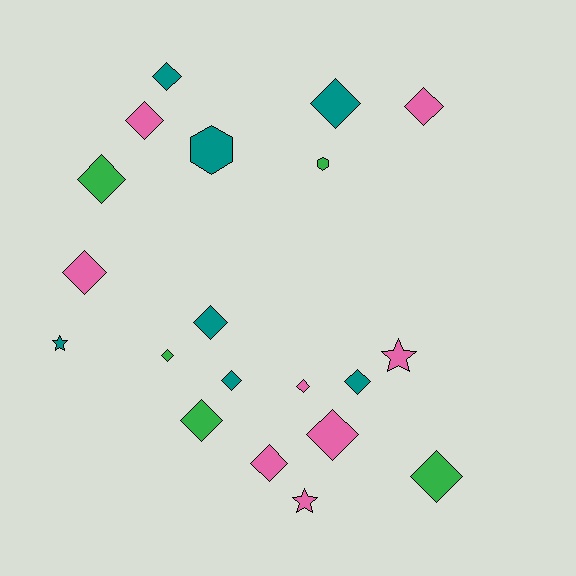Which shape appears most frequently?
Diamond, with 15 objects.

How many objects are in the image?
There are 20 objects.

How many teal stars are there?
There is 1 teal star.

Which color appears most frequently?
Pink, with 8 objects.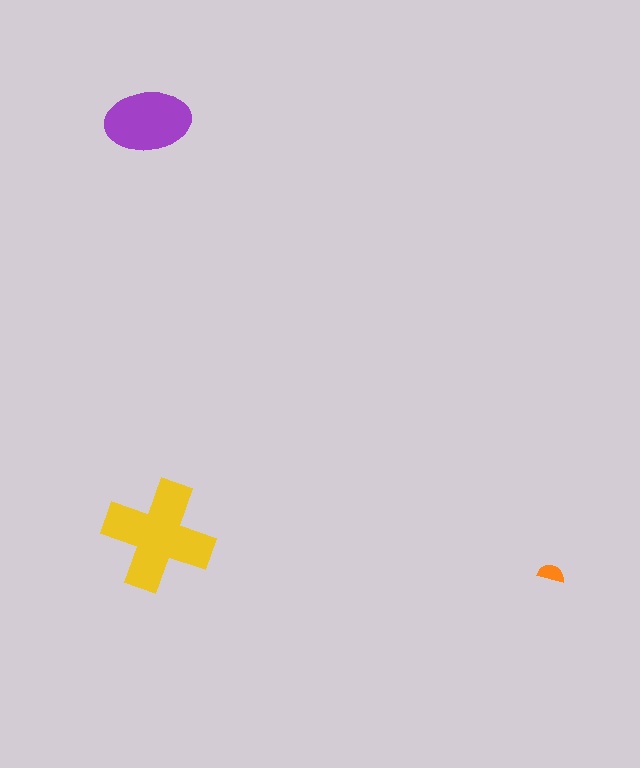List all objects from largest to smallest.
The yellow cross, the purple ellipse, the orange semicircle.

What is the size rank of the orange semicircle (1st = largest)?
3rd.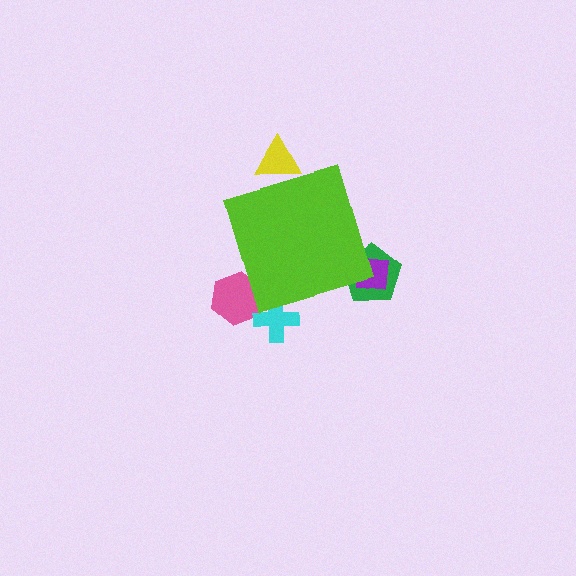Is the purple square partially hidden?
Yes, the purple square is partially hidden behind the lime diamond.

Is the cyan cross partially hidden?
Yes, the cyan cross is partially hidden behind the lime diamond.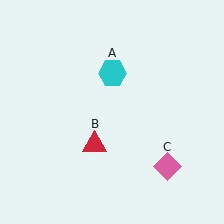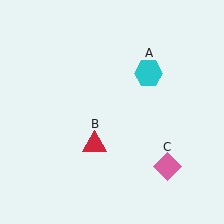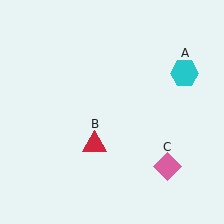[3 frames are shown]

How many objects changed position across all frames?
1 object changed position: cyan hexagon (object A).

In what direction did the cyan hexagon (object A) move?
The cyan hexagon (object A) moved right.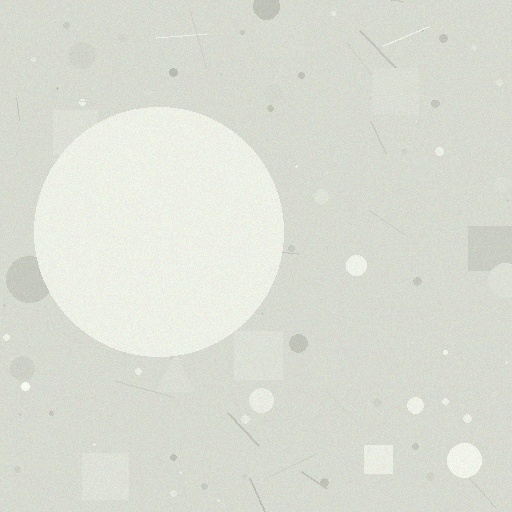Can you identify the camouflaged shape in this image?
The camouflaged shape is a circle.